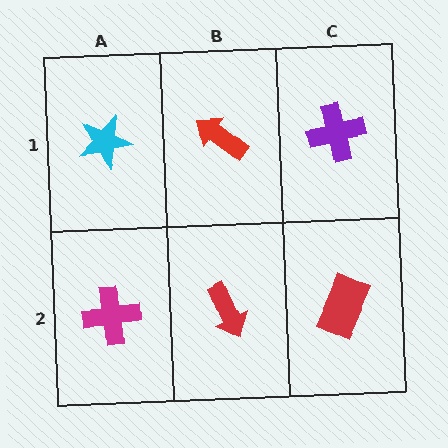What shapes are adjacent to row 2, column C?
A purple cross (row 1, column C), a red arrow (row 2, column B).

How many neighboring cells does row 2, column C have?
2.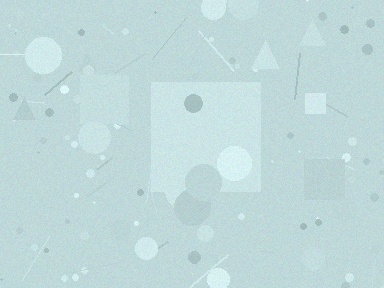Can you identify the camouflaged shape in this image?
The camouflaged shape is a square.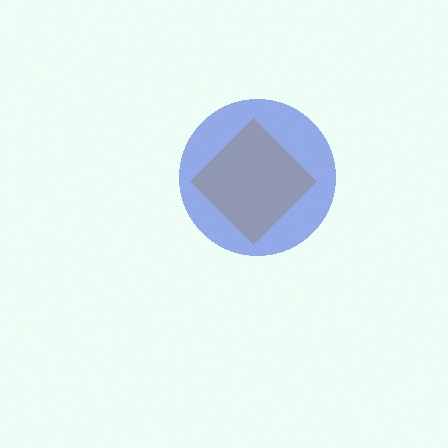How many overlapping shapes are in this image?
There are 2 overlapping shapes in the image.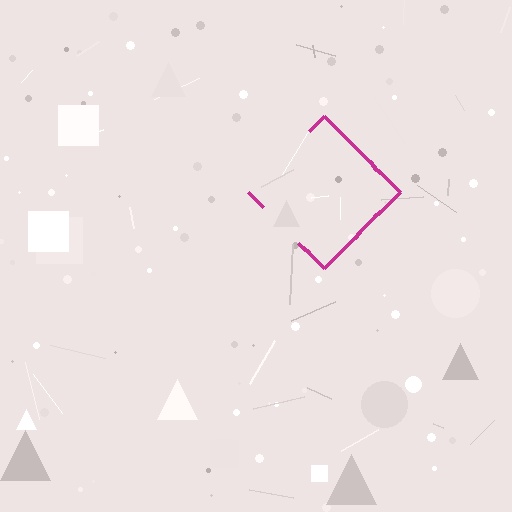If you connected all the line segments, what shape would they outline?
They would outline a diamond.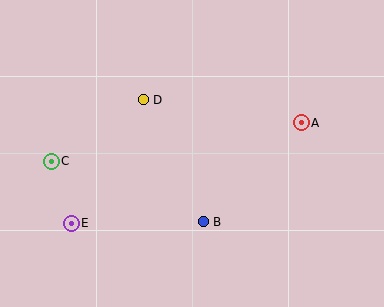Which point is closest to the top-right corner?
Point A is closest to the top-right corner.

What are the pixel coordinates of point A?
Point A is at (301, 123).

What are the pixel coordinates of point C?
Point C is at (51, 161).